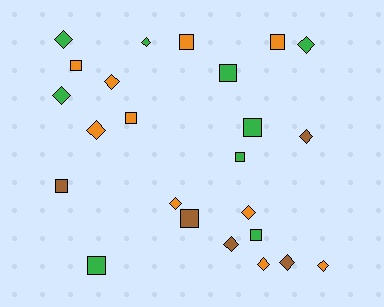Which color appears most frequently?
Orange, with 10 objects.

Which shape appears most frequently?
Diamond, with 13 objects.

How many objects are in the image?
There are 24 objects.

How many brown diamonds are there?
There are 3 brown diamonds.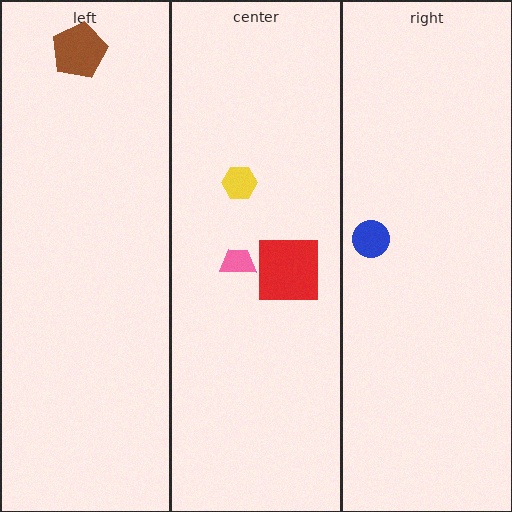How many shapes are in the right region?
1.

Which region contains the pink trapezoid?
The center region.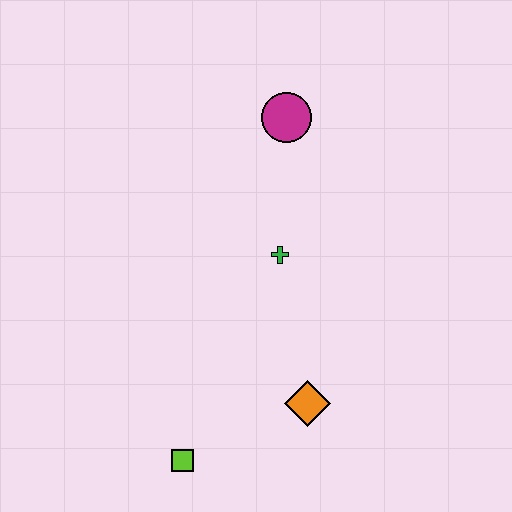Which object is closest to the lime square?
The orange diamond is closest to the lime square.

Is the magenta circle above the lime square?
Yes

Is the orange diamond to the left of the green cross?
No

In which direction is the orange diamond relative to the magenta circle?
The orange diamond is below the magenta circle.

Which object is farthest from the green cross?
The lime square is farthest from the green cross.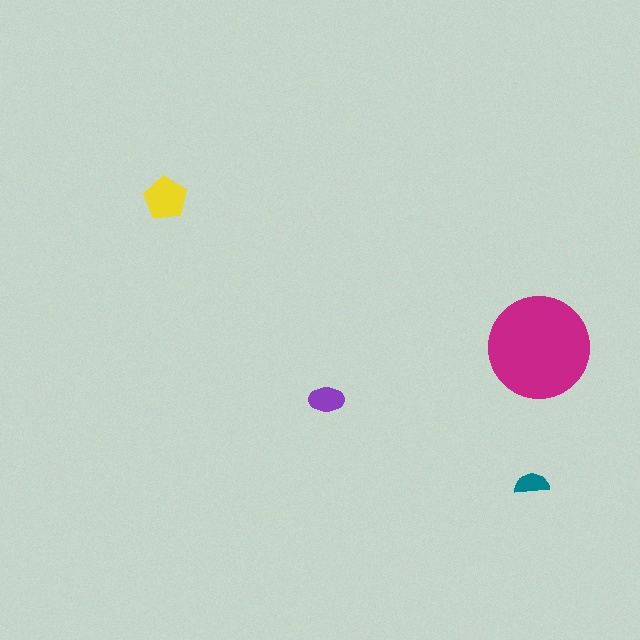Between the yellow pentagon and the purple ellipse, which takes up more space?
The yellow pentagon.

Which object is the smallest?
The teal semicircle.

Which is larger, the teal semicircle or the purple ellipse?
The purple ellipse.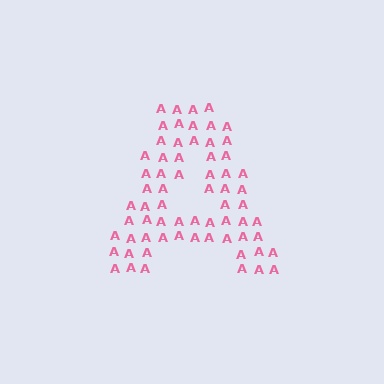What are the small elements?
The small elements are letter A's.